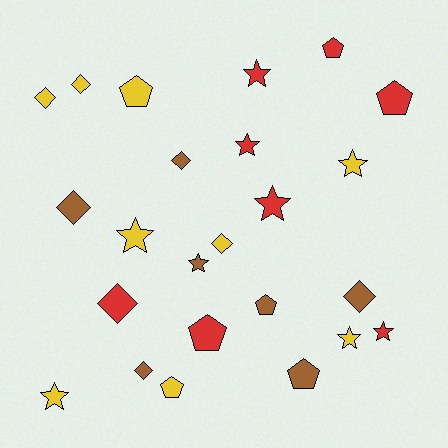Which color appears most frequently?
Yellow, with 9 objects.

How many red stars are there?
There are 4 red stars.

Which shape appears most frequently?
Star, with 9 objects.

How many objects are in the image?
There are 24 objects.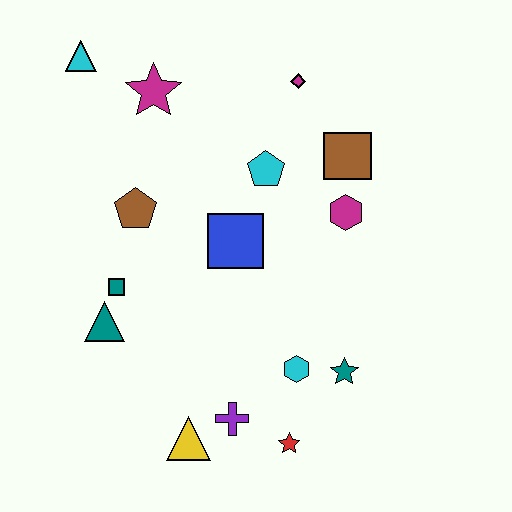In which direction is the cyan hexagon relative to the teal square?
The cyan hexagon is to the right of the teal square.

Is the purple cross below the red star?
No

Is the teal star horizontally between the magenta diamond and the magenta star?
No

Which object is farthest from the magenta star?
The red star is farthest from the magenta star.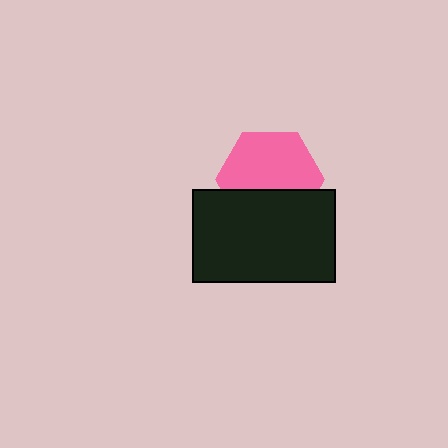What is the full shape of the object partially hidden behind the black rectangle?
The partially hidden object is a pink hexagon.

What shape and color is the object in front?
The object in front is a black rectangle.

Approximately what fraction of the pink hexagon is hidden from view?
Roughly 37% of the pink hexagon is hidden behind the black rectangle.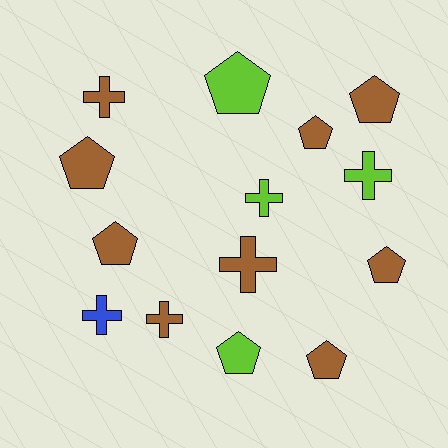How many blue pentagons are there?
There are no blue pentagons.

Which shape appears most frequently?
Pentagon, with 8 objects.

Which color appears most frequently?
Brown, with 9 objects.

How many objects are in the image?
There are 14 objects.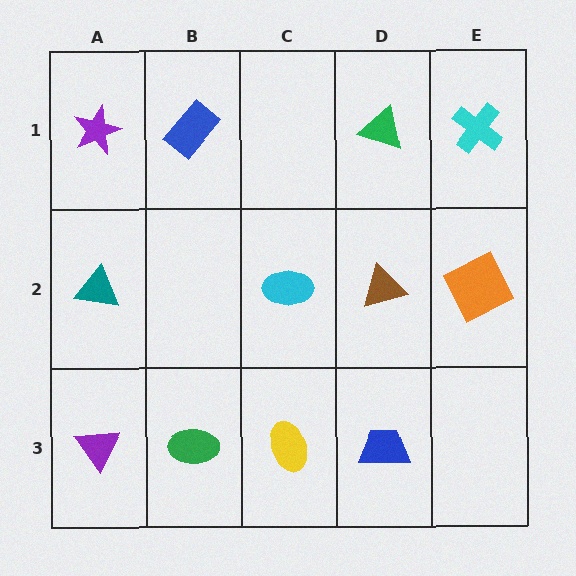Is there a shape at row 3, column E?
No, that cell is empty.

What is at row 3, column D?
A blue trapezoid.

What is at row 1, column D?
A green triangle.